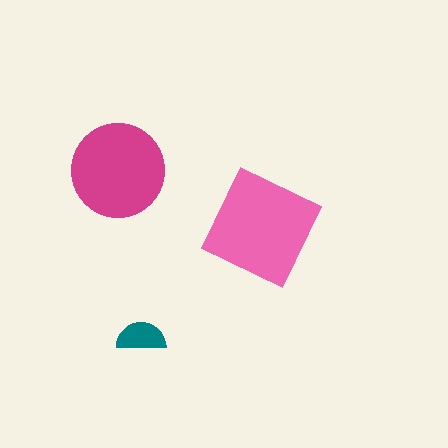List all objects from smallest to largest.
The teal semicircle, the magenta circle, the pink square.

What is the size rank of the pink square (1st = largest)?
1st.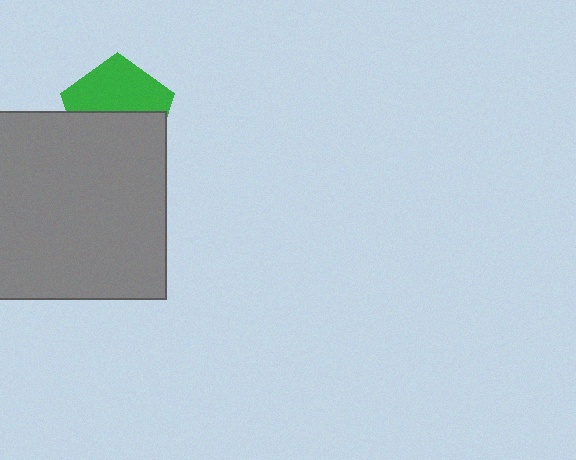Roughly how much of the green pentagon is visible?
About half of it is visible (roughly 50%).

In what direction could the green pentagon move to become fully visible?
The green pentagon could move up. That would shift it out from behind the gray rectangle entirely.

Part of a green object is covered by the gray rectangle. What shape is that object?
It is a pentagon.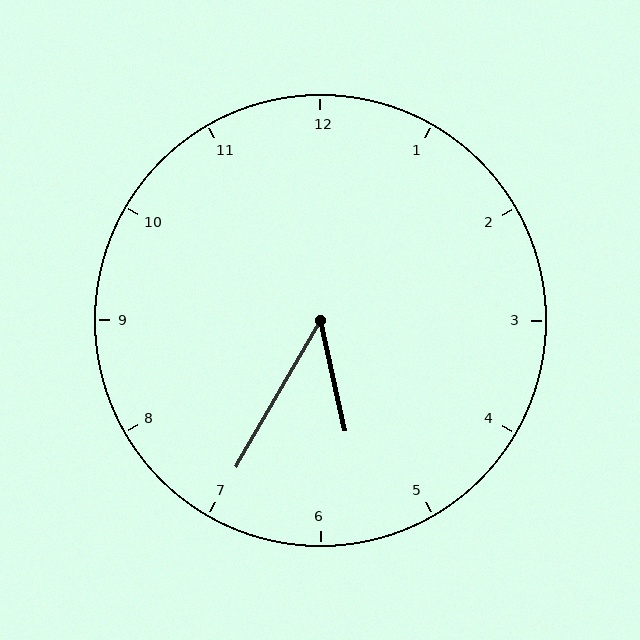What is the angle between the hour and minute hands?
Approximately 42 degrees.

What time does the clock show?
5:35.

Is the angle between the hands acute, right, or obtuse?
It is acute.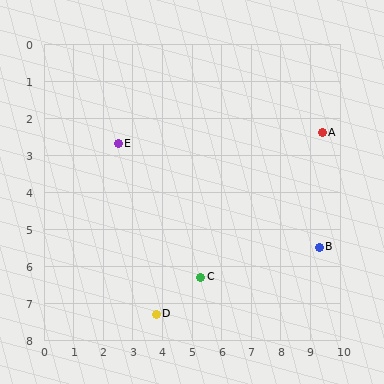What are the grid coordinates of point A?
Point A is at approximately (9.4, 2.4).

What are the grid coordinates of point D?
Point D is at approximately (3.8, 7.3).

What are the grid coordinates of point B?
Point B is at approximately (9.3, 5.5).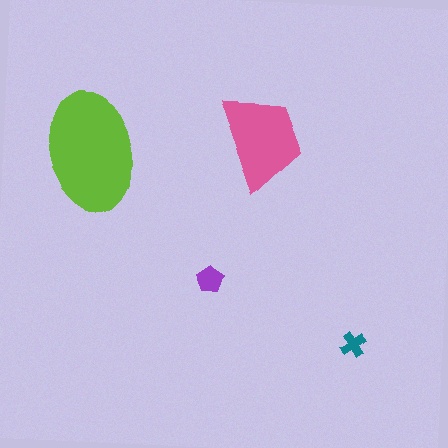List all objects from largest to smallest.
The lime ellipse, the pink trapezoid, the purple pentagon, the teal cross.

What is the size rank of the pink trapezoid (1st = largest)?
2nd.